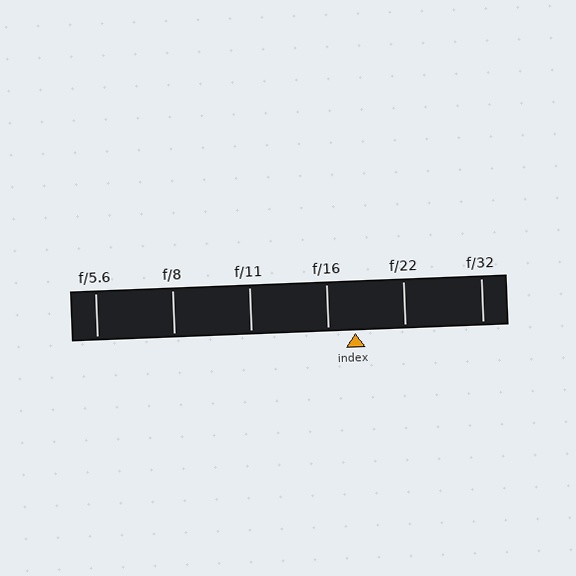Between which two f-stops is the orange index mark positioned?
The index mark is between f/16 and f/22.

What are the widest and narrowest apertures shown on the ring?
The widest aperture shown is f/5.6 and the narrowest is f/32.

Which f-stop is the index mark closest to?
The index mark is closest to f/16.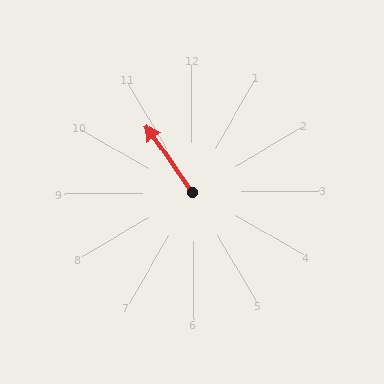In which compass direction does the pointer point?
Northwest.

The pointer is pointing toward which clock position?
Roughly 11 o'clock.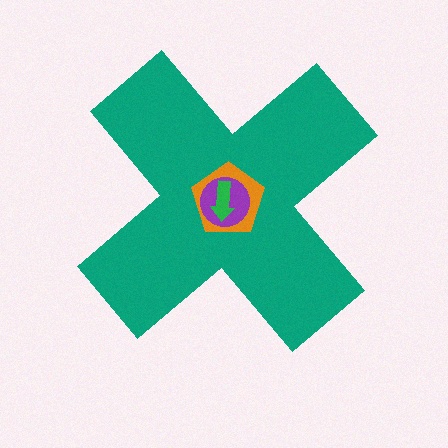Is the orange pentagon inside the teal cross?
Yes.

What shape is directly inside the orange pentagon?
The purple circle.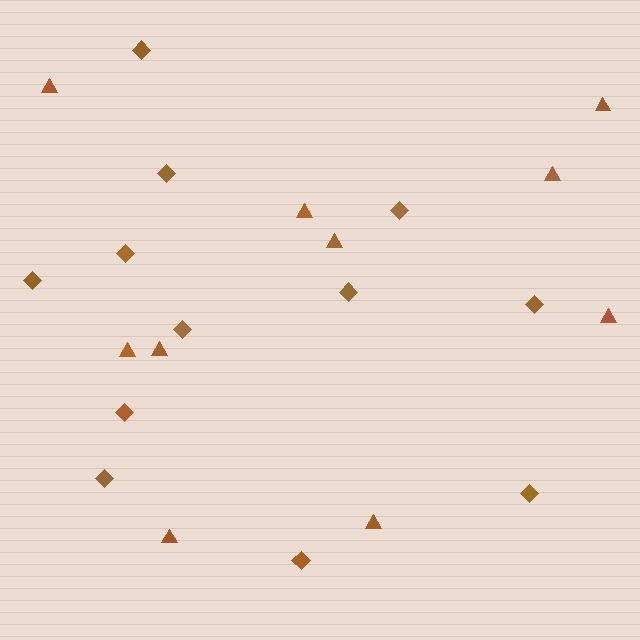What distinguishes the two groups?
There are 2 groups: one group of diamonds (12) and one group of triangles (10).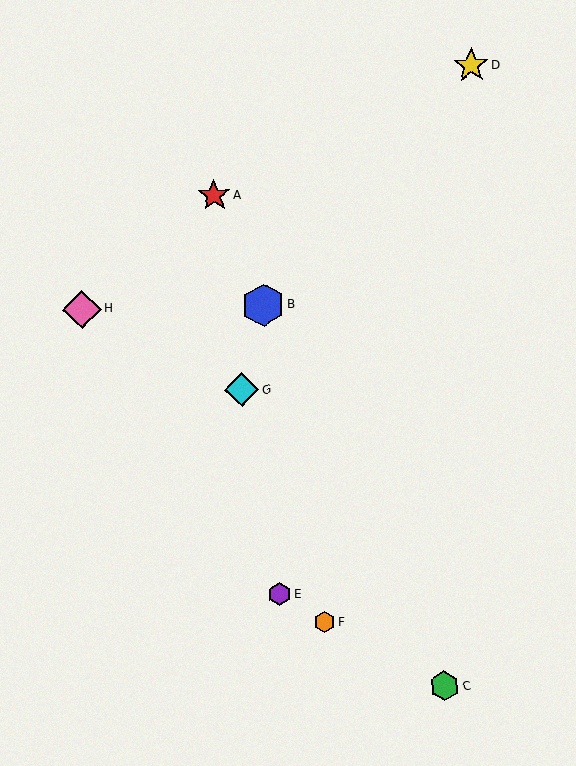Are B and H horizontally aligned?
Yes, both are at y≈305.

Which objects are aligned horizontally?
Objects B, H are aligned horizontally.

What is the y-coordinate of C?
Object C is at y≈686.